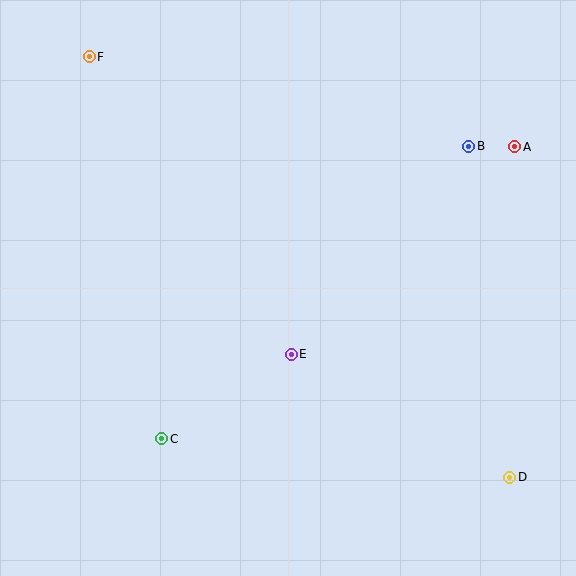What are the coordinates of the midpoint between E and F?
The midpoint between E and F is at (190, 205).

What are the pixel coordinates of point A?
Point A is at (515, 147).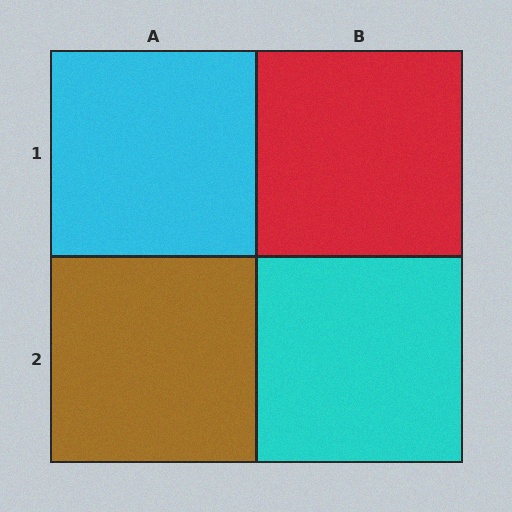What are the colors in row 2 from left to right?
Brown, cyan.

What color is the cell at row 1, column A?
Cyan.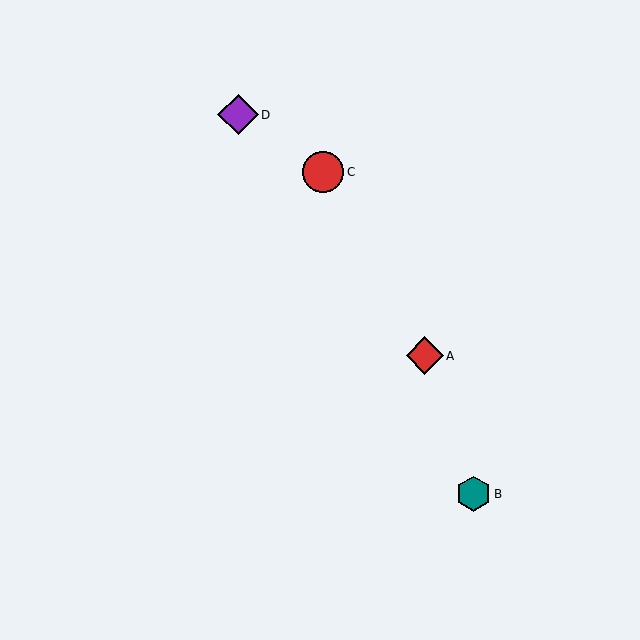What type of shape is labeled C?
Shape C is a red circle.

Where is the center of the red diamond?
The center of the red diamond is at (425, 356).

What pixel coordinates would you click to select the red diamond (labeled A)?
Click at (425, 356) to select the red diamond A.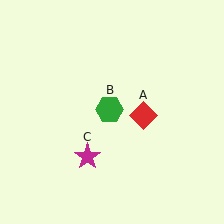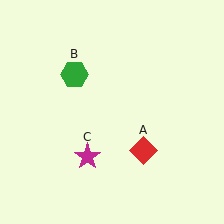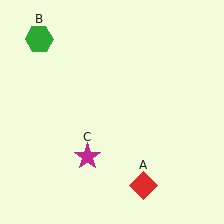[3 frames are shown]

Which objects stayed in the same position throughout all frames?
Magenta star (object C) remained stationary.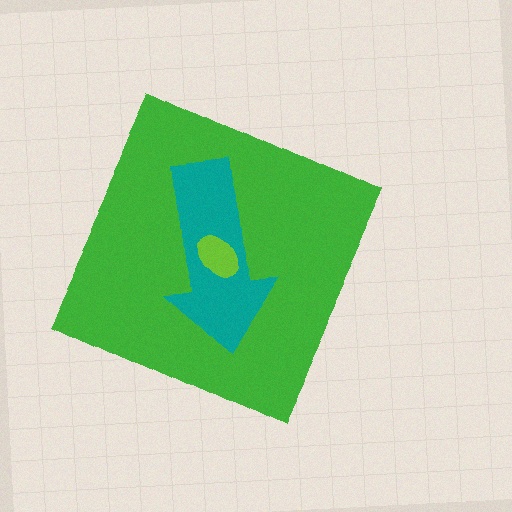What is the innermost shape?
The lime ellipse.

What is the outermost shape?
The green diamond.